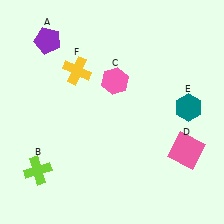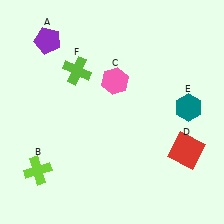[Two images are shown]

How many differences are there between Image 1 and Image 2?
There are 2 differences between the two images.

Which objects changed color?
D changed from pink to red. F changed from yellow to lime.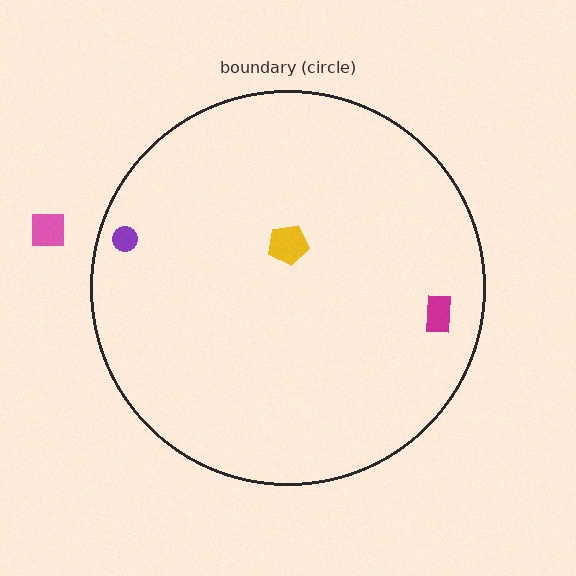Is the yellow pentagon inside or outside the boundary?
Inside.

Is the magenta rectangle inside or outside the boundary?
Inside.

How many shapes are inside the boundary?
3 inside, 1 outside.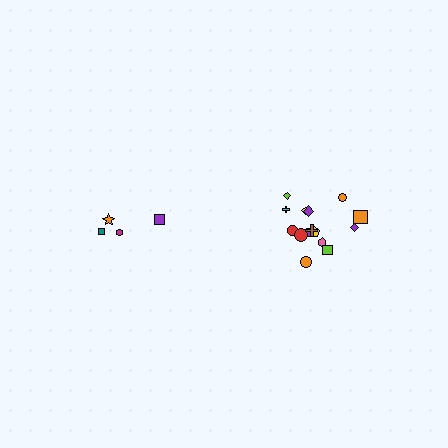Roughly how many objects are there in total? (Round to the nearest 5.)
Roughly 20 objects in total.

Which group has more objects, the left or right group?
The right group.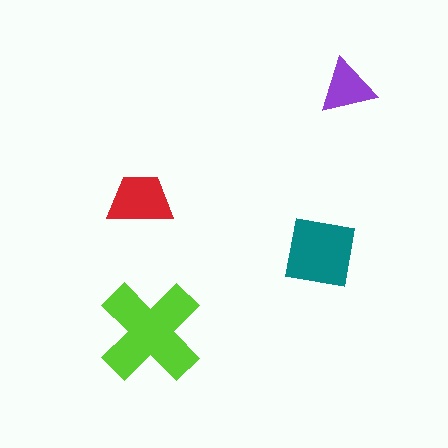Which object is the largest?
The lime cross.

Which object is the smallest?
The purple triangle.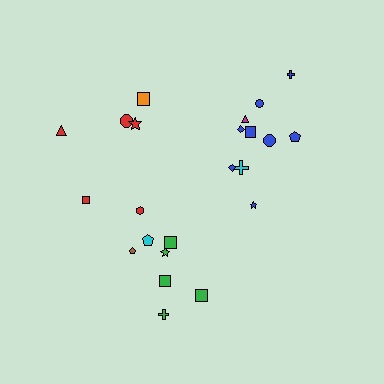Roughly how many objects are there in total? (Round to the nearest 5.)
Roughly 25 objects in total.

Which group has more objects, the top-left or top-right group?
The top-right group.